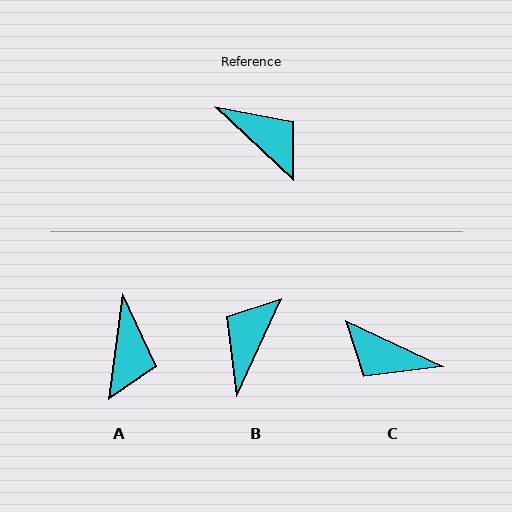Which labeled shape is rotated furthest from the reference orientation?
C, about 162 degrees away.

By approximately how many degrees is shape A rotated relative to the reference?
Approximately 55 degrees clockwise.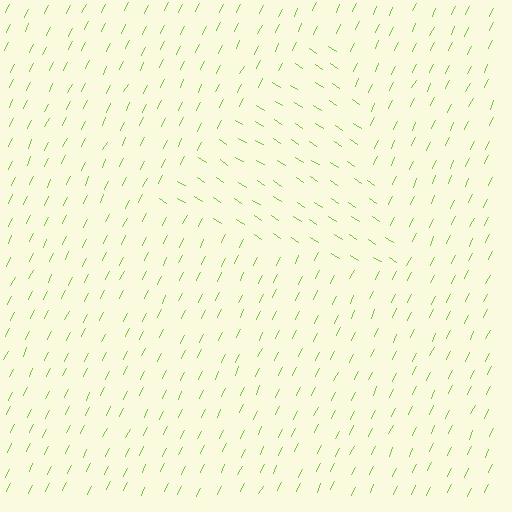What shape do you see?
I see a triangle.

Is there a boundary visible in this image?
Yes, there is a texture boundary formed by a change in line orientation.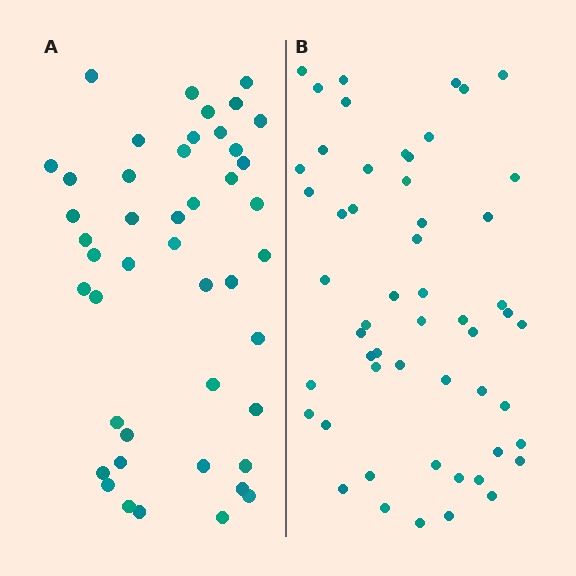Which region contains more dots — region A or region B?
Region B (the right region) has more dots.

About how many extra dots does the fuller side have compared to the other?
Region B has roughly 8 or so more dots than region A.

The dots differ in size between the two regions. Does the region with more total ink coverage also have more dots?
No. Region A has more total ink coverage because its dots are larger, but region B actually contains more individual dots. Total area can be misleading — the number of items is what matters here.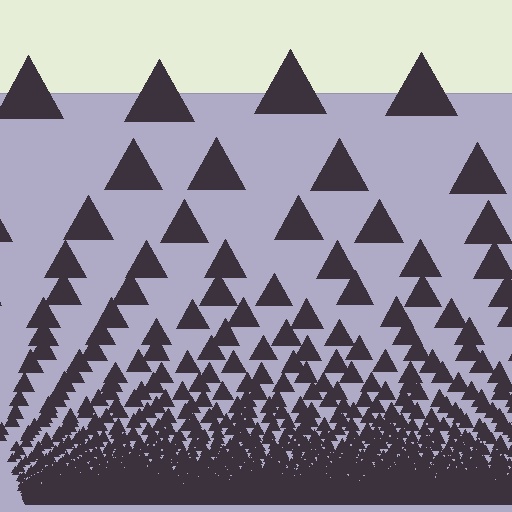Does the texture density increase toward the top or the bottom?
Density increases toward the bottom.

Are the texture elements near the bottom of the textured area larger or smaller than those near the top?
Smaller. The gradient is inverted — elements near the bottom are smaller and denser.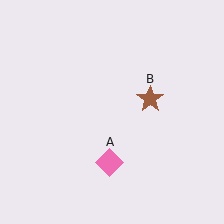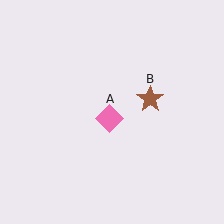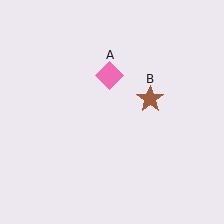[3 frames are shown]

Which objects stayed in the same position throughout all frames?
Brown star (object B) remained stationary.